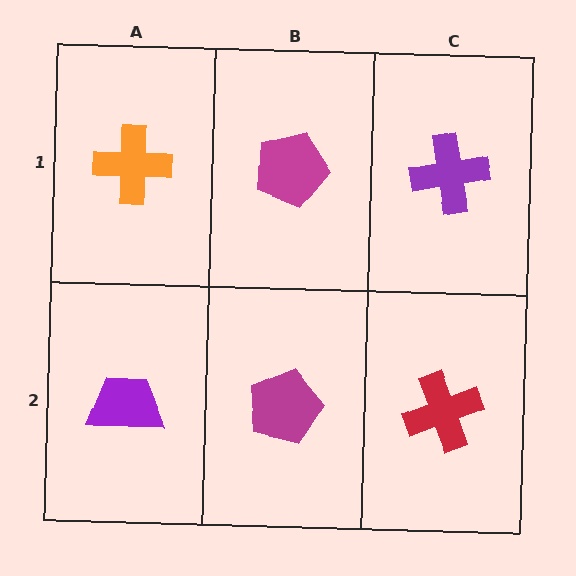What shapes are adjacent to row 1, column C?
A red cross (row 2, column C), a magenta pentagon (row 1, column B).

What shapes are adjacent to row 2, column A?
An orange cross (row 1, column A), a magenta pentagon (row 2, column B).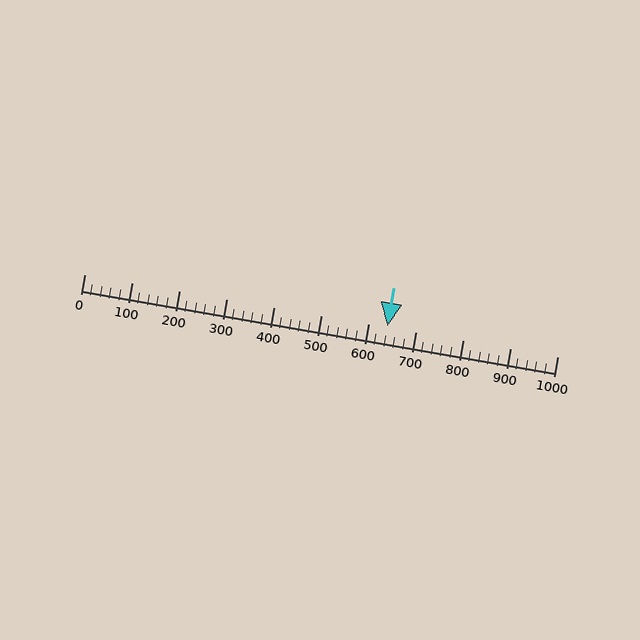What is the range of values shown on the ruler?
The ruler shows values from 0 to 1000.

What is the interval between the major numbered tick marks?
The major tick marks are spaced 100 units apart.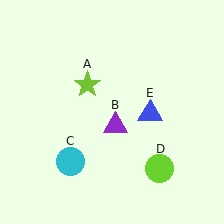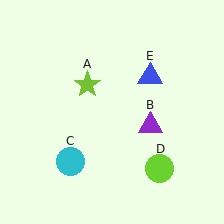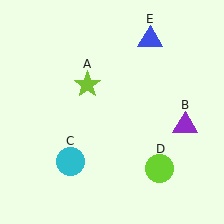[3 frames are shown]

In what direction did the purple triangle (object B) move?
The purple triangle (object B) moved right.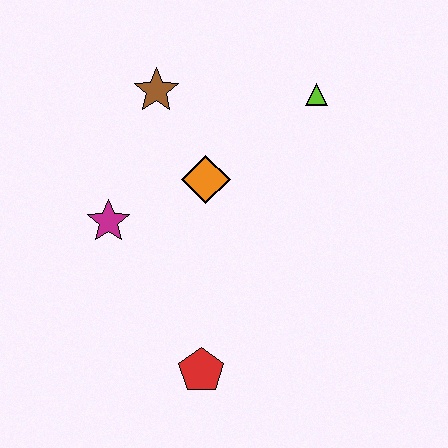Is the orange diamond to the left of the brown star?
No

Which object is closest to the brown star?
The orange diamond is closest to the brown star.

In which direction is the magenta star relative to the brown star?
The magenta star is below the brown star.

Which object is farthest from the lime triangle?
The red pentagon is farthest from the lime triangle.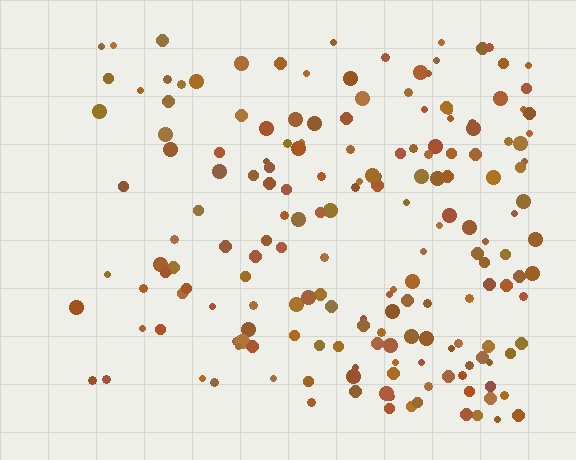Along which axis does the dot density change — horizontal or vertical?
Horizontal.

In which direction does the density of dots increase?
From left to right, with the right side densest.